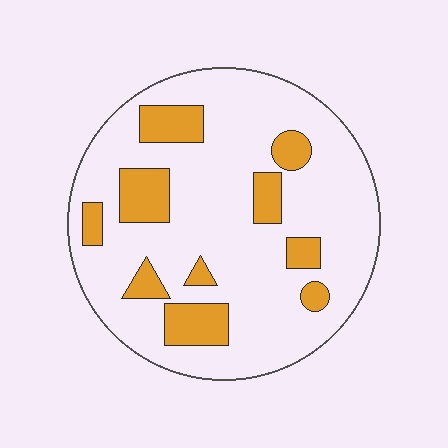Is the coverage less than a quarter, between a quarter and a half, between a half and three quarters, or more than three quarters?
Less than a quarter.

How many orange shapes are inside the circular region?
10.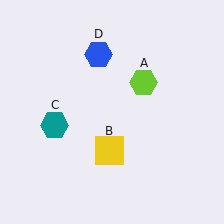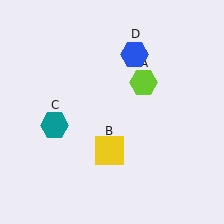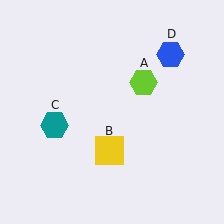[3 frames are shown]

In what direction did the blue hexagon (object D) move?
The blue hexagon (object D) moved right.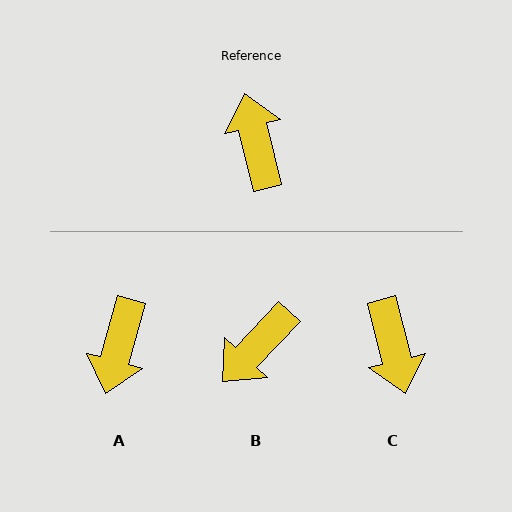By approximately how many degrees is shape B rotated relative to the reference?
Approximately 122 degrees counter-clockwise.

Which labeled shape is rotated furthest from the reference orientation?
C, about 180 degrees away.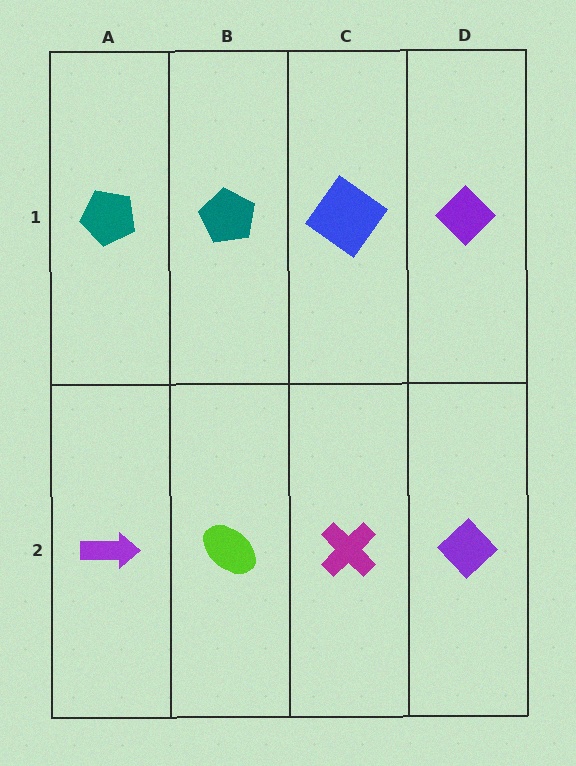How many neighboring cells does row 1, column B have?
3.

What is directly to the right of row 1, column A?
A teal pentagon.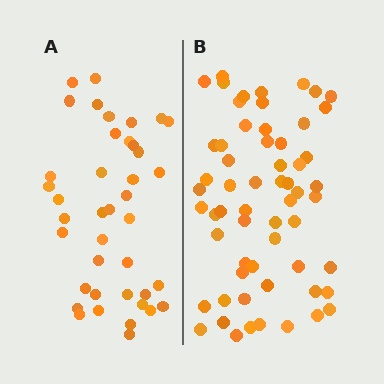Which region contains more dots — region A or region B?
Region B (the right region) has more dots.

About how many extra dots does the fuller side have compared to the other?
Region B has approximately 20 more dots than region A.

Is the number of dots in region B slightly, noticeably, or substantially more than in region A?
Region B has substantially more. The ratio is roughly 1.5 to 1.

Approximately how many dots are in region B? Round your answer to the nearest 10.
About 60 dots.